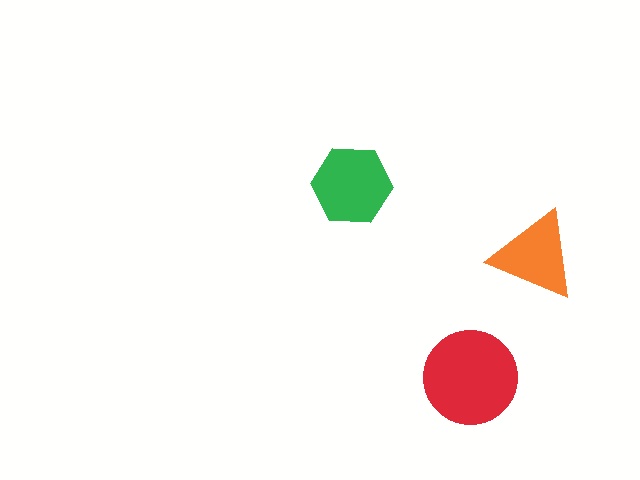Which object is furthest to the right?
The orange triangle is rightmost.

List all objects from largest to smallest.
The red circle, the green hexagon, the orange triangle.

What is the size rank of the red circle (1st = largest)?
1st.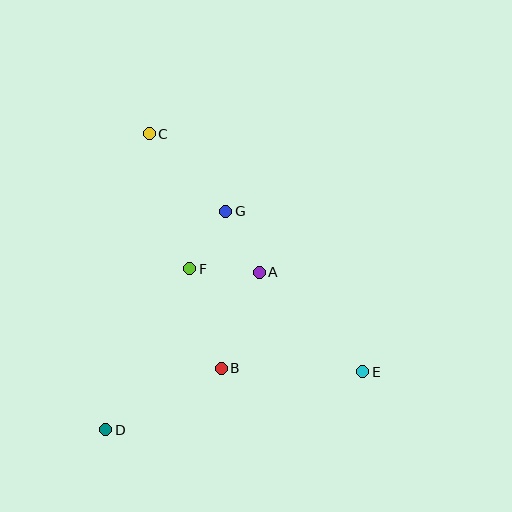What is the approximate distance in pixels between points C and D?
The distance between C and D is approximately 299 pixels.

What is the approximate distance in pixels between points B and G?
The distance between B and G is approximately 157 pixels.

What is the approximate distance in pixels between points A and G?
The distance between A and G is approximately 70 pixels.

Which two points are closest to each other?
Points F and G are closest to each other.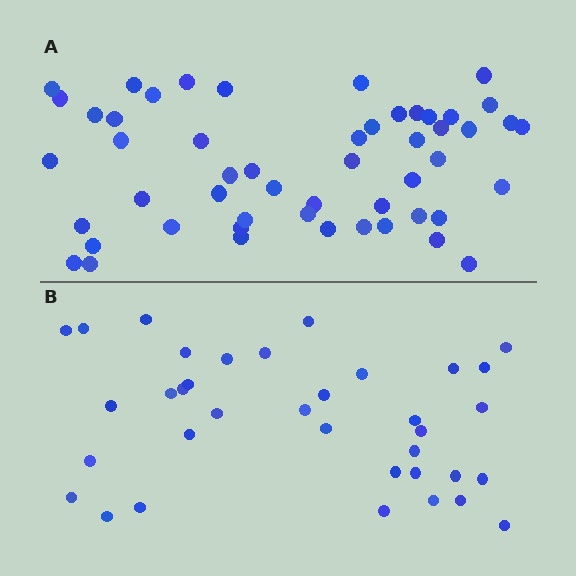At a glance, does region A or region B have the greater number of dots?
Region A (the top region) has more dots.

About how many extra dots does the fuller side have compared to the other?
Region A has approximately 15 more dots than region B.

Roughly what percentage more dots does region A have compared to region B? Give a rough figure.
About 45% more.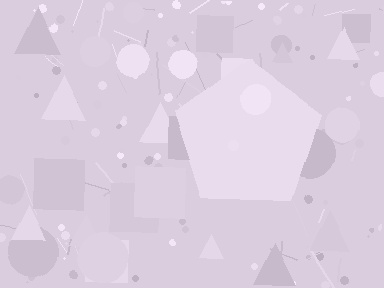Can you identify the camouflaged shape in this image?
The camouflaged shape is a pentagon.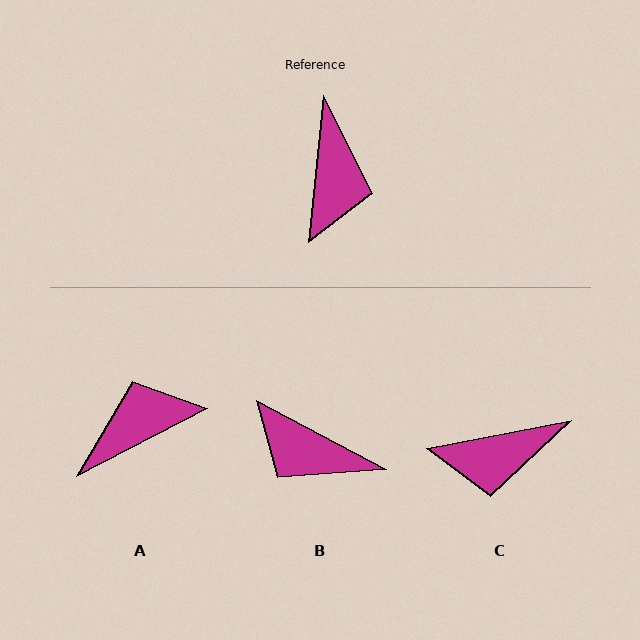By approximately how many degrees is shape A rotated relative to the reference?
Approximately 123 degrees counter-clockwise.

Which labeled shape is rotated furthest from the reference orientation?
A, about 123 degrees away.